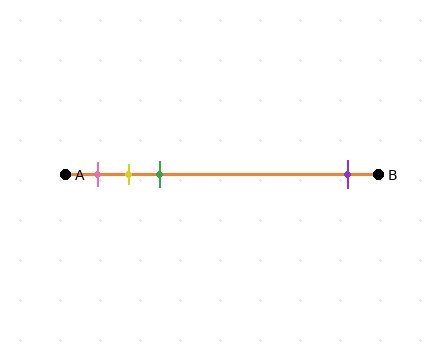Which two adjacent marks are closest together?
The yellow and green marks are the closest adjacent pair.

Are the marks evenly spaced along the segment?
No, the marks are not evenly spaced.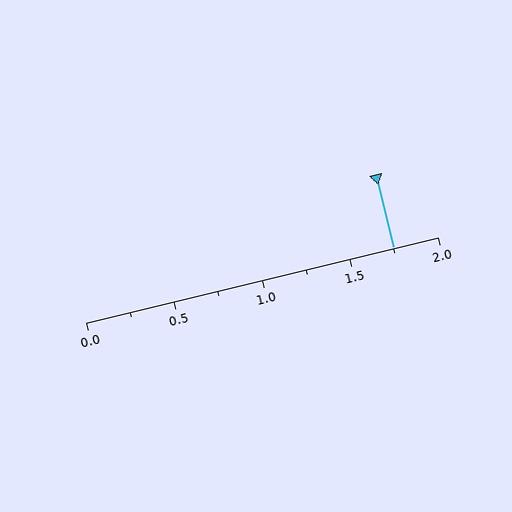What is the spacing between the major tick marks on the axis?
The major ticks are spaced 0.5 apart.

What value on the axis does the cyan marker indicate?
The marker indicates approximately 1.75.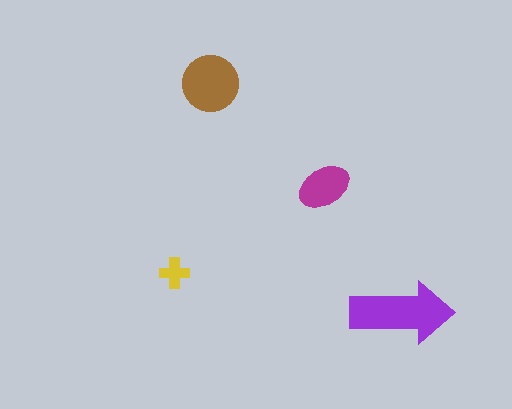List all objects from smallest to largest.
The yellow cross, the magenta ellipse, the brown circle, the purple arrow.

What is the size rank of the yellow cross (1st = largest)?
4th.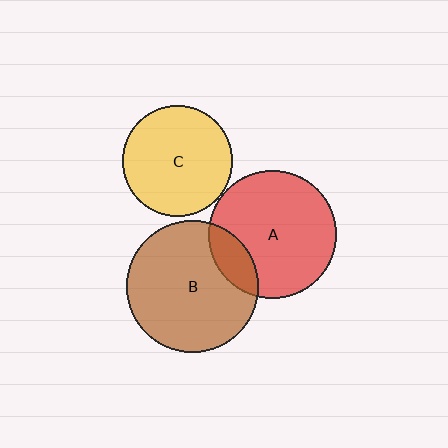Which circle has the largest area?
Circle B (brown).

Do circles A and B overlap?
Yes.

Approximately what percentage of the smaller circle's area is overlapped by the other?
Approximately 15%.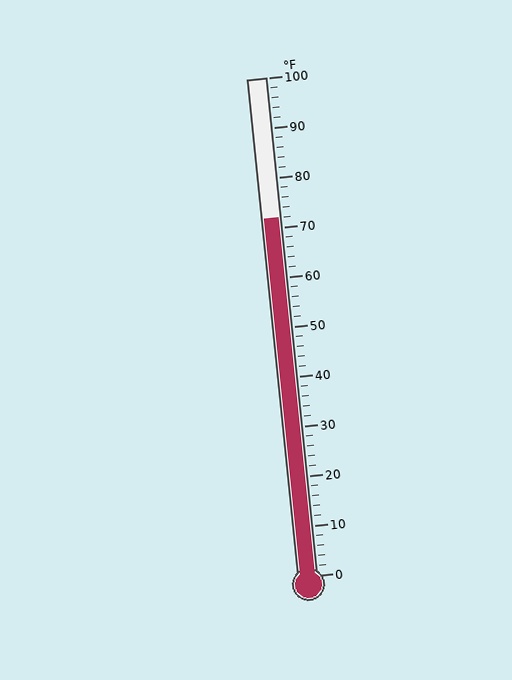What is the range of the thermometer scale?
The thermometer scale ranges from 0°F to 100°F.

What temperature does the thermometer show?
The thermometer shows approximately 72°F.